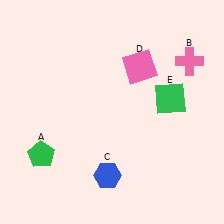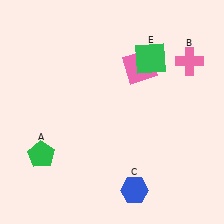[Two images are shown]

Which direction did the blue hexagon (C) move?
The blue hexagon (C) moved right.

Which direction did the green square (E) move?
The green square (E) moved up.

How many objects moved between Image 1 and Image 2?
2 objects moved between the two images.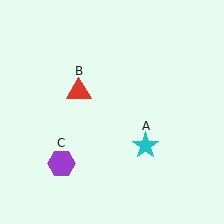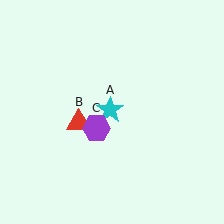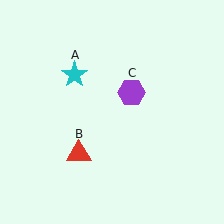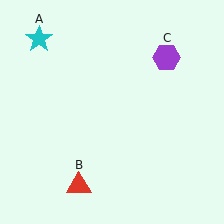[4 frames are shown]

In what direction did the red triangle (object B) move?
The red triangle (object B) moved down.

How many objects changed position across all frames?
3 objects changed position: cyan star (object A), red triangle (object B), purple hexagon (object C).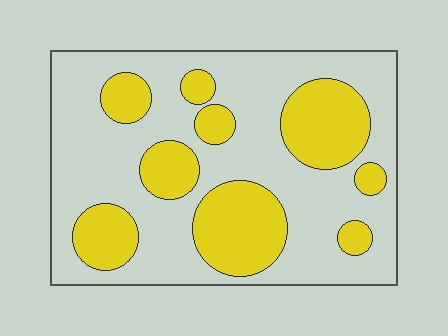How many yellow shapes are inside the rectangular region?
9.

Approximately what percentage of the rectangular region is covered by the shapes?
Approximately 30%.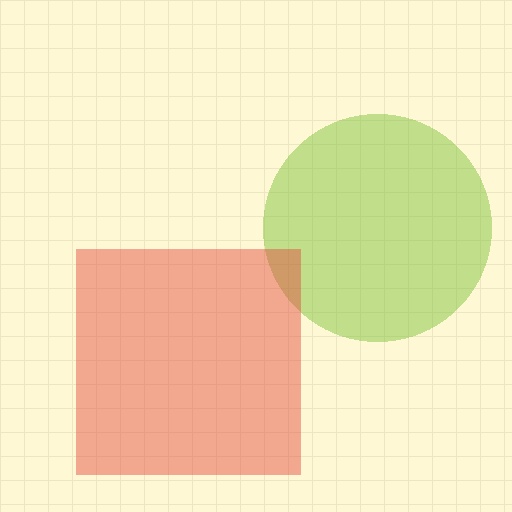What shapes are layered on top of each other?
The layered shapes are: a lime circle, a red square.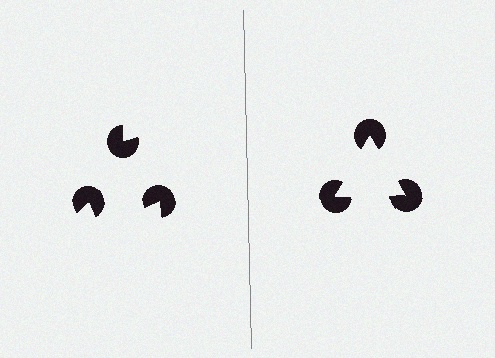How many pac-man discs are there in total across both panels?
6 — 3 on each side.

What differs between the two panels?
The pac-man discs are positioned identically on both sides; only the wedge orientations differ. On the right they align to a triangle; on the left they are misaligned.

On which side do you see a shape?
An illusory triangle appears on the right side. On the left side the wedge cuts are rotated, so no coherent shape forms.